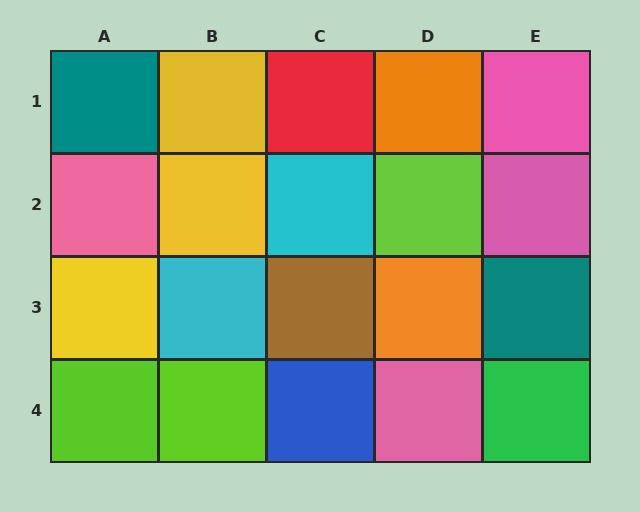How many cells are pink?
4 cells are pink.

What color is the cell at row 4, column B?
Lime.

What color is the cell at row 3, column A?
Yellow.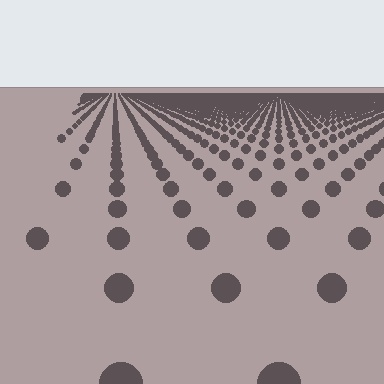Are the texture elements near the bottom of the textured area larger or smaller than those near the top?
Larger. Near the bottom, elements are closer to the viewer and appear at a bigger on-screen size.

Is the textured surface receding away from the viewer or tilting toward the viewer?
The surface is receding away from the viewer. Texture elements get smaller and denser toward the top.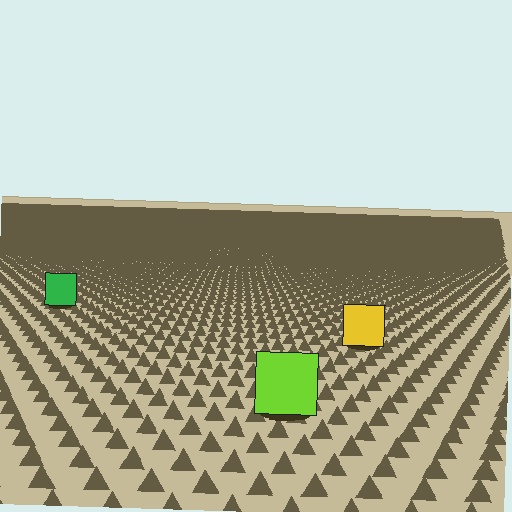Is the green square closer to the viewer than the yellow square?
No. The yellow square is closer — you can tell from the texture gradient: the ground texture is coarser near it.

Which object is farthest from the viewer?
The green square is farthest from the viewer. It appears smaller and the ground texture around it is denser.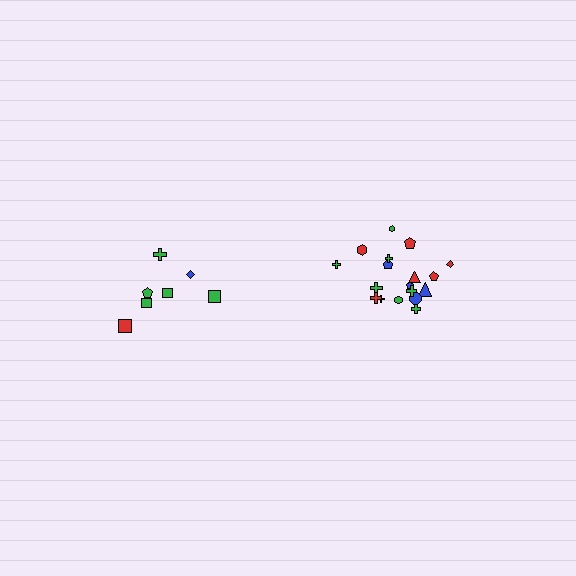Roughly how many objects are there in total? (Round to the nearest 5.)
Roughly 25 objects in total.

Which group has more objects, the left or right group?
The right group.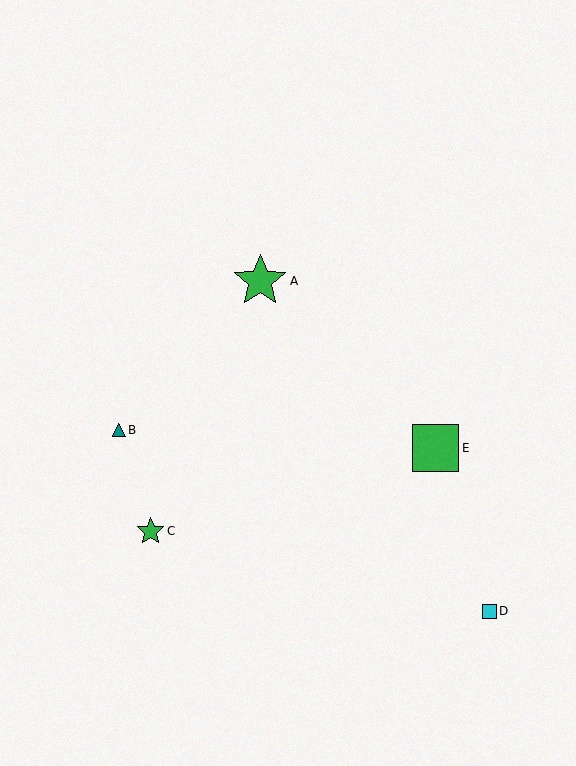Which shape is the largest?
The green star (labeled A) is the largest.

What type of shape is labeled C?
Shape C is a green star.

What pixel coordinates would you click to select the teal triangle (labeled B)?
Click at (119, 430) to select the teal triangle B.